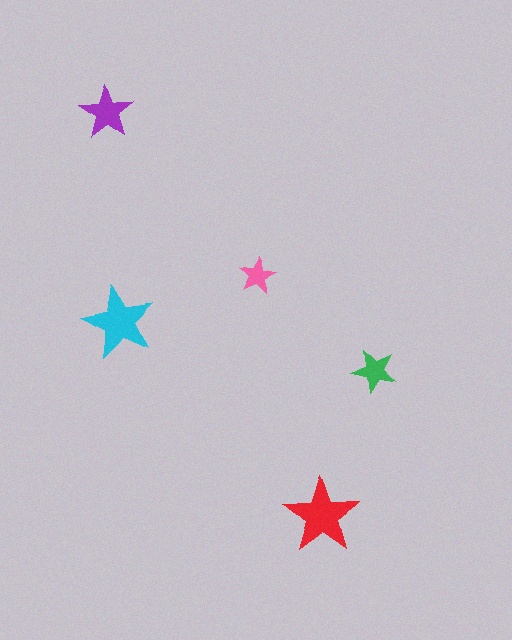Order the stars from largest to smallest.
the red one, the cyan one, the purple one, the green one, the pink one.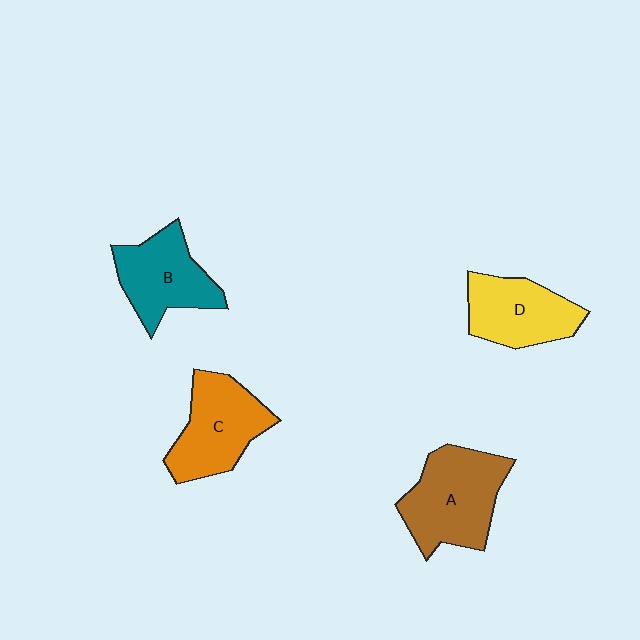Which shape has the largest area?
Shape A (brown).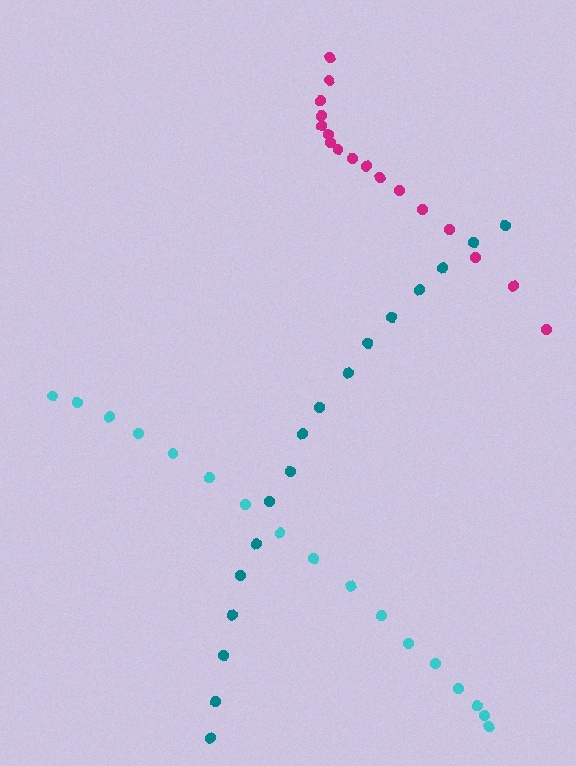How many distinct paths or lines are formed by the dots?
There are 3 distinct paths.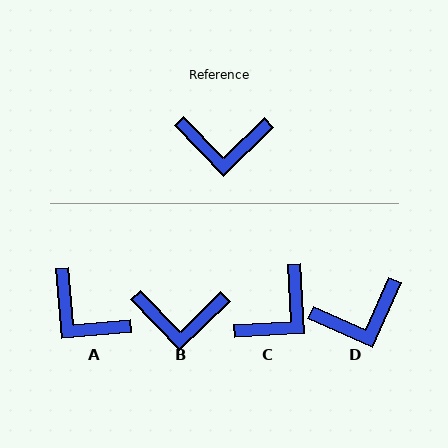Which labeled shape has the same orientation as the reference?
B.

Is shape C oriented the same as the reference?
No, it is off by about 49 degrees.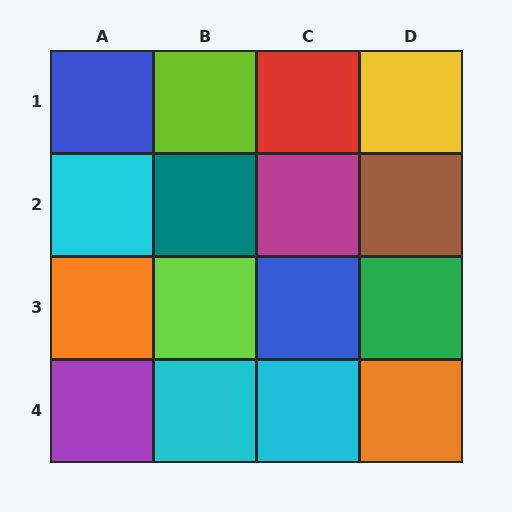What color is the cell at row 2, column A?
Cyan.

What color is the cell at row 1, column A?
Blue.